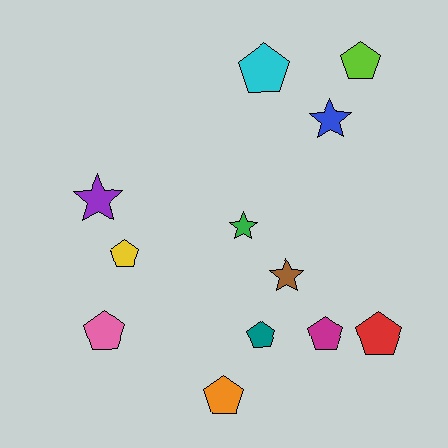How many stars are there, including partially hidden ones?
There are 4 stars.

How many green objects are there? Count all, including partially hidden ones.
There is 1 green object.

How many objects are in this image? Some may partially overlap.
There are 12 objects.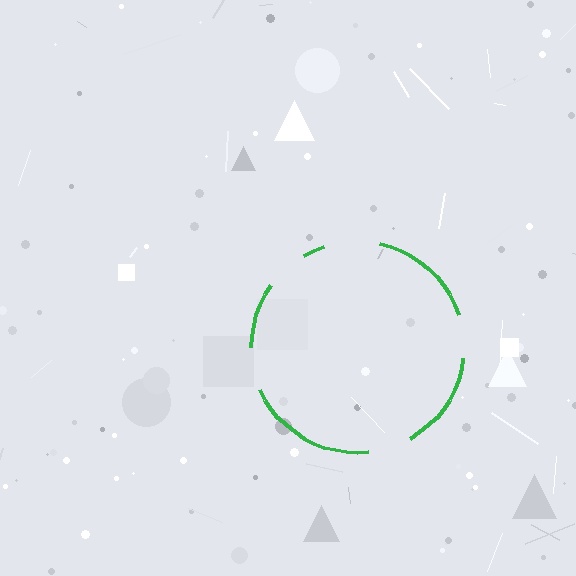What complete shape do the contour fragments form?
The contour fragments form a circle.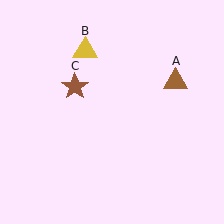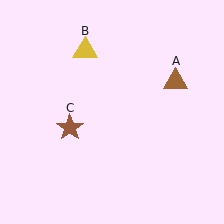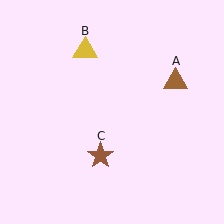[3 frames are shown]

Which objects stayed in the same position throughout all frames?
Brown triangle (object A) and yellow triangle (object B) remained stationary.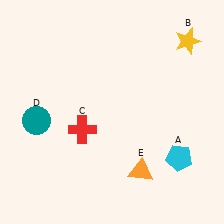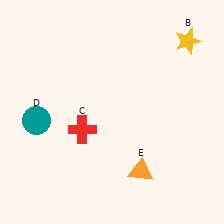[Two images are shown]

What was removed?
The cyan pentagon (A) was removed in Image 2.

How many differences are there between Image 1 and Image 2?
There is 1 difference between the two images.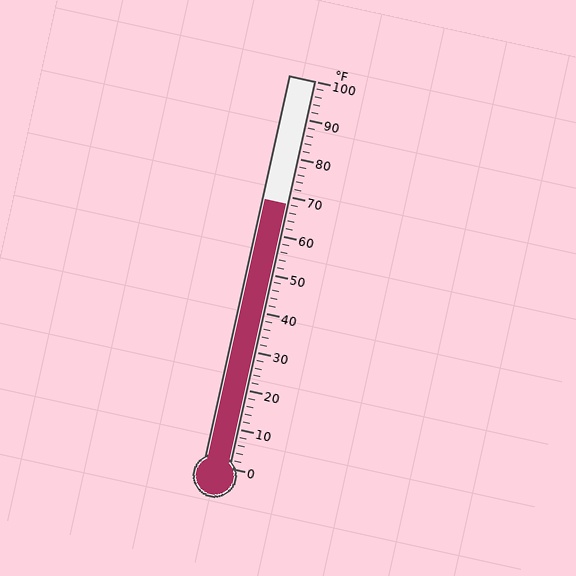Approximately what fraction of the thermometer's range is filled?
The thermometer is filled to approximately 70% of its range.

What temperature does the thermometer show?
The thermometer shows approximately 68°F.